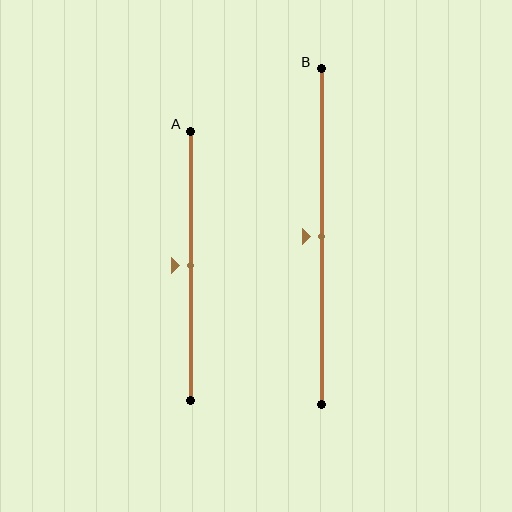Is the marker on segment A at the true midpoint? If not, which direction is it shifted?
Yes, the marker on segment A is at the true midpoint.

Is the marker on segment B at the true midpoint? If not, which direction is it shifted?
Yes, the marker on segment B is at the true midpoint.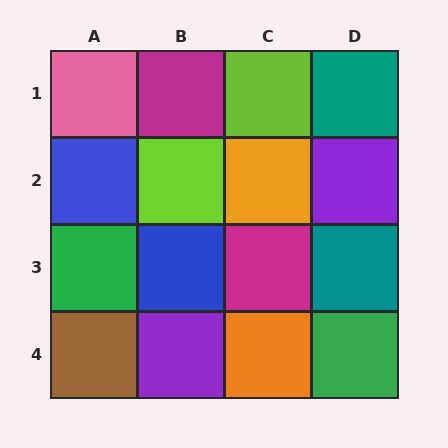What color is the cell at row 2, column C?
Orange.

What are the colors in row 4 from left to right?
Brown, purple, orange, green.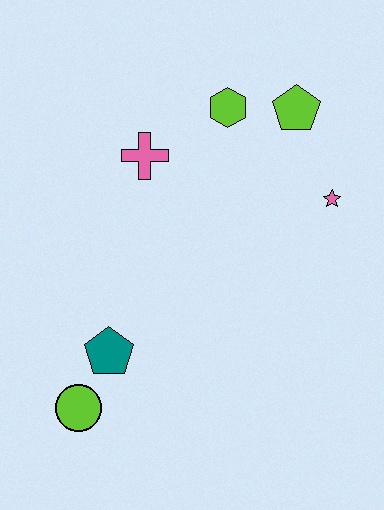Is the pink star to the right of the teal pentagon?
Yes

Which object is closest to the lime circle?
The teal pentagon is closest to the lime circle.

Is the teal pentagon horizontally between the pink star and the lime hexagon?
No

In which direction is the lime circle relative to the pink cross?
The lime circle is below the pink cross.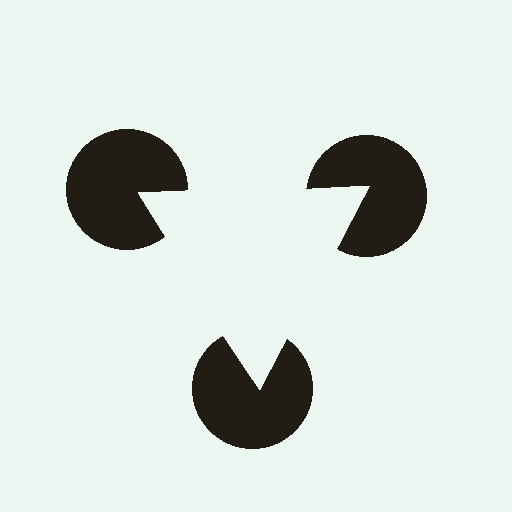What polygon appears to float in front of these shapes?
An illusory triangle — its edges are inferred from the aligned wedge cuts in the pac-man discs, not physically drawn.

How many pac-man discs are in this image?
There are 3 — one at each vertex of the illusory triangle.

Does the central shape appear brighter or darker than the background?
It typically appears slightly brighter than the background, even though no actual brightness change is drawn.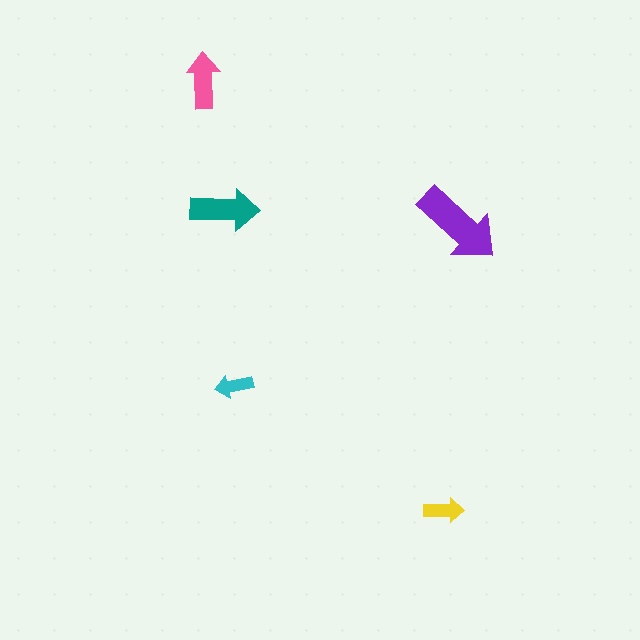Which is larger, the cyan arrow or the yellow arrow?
The yellow one.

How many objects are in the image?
There are 5 objects in the image.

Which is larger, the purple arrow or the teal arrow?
The purple one.